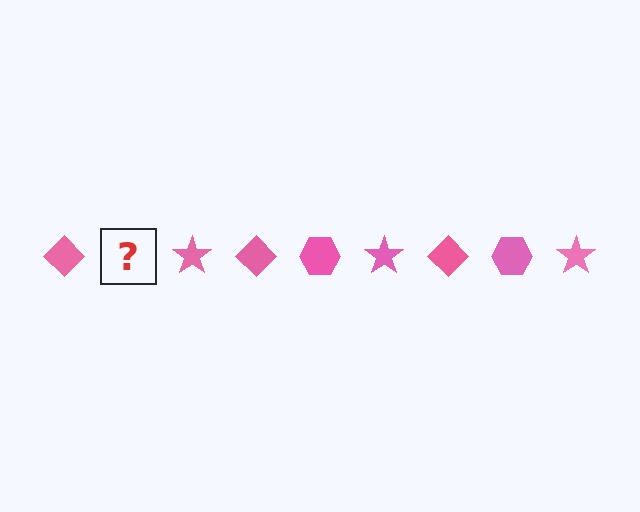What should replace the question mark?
The question mark should be replaced with a pink hexagon.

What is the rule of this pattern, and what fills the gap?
The rule is that the pattern cycles through diamond, hexagon, star shapes in pink. The gap should be filled with a pink hexagon.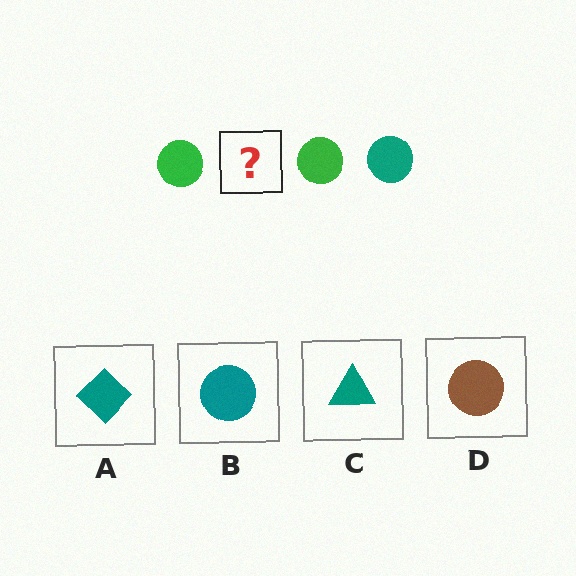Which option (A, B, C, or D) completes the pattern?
B.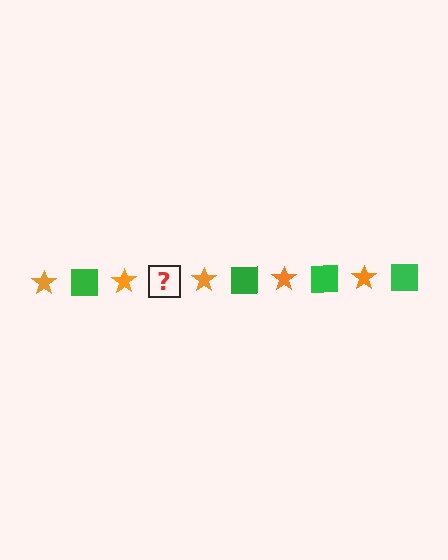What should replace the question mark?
The question mark should be replaced with a green square.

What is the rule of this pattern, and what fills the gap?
The rule is that the pattern alternates between orange star and green square. The gap should be filled with a green square.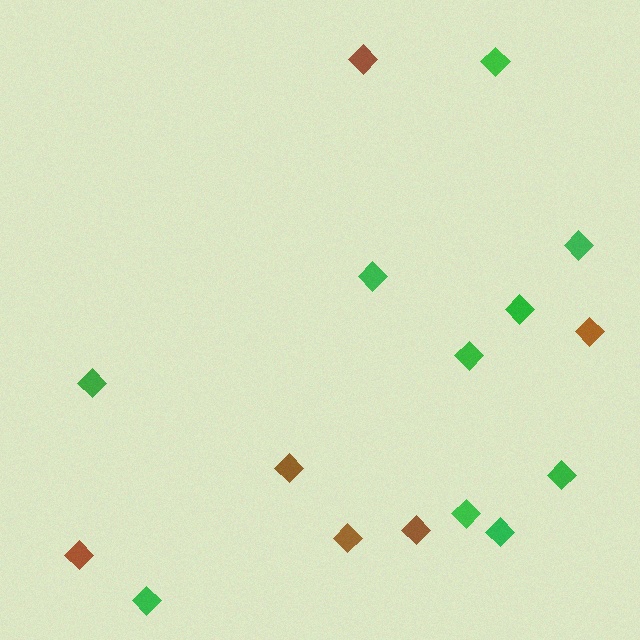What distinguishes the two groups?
There are 2 groups: one group of brown diamonds (6) and one group of green diamonds (10).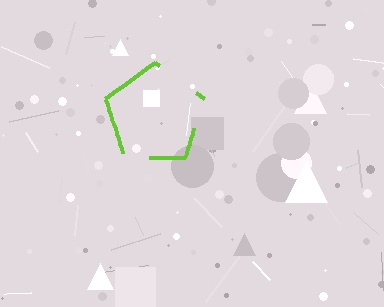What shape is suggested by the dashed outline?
The dashed outline suggests a pentagon.